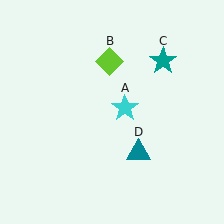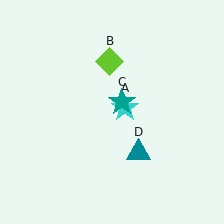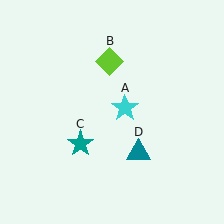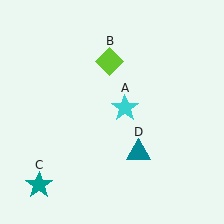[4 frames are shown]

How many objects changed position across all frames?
1 object changed position: teal star (object C).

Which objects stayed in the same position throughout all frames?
Cyan star (object A) and lime diamond (object B) and teal triangle (object D) remained stationary.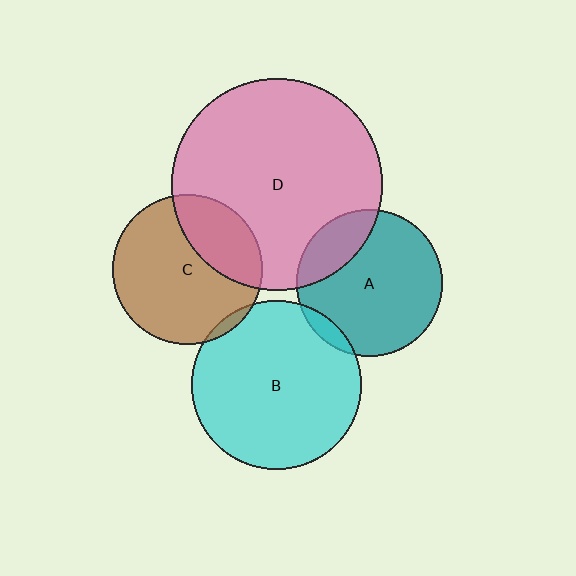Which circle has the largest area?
Circle D (pink).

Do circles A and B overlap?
Yes.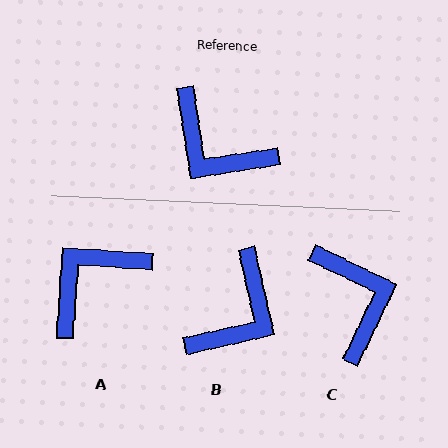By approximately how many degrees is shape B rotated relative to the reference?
Approximately 94 degrees counter-clockwise.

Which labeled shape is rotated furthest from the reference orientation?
C, about 145 degrees away.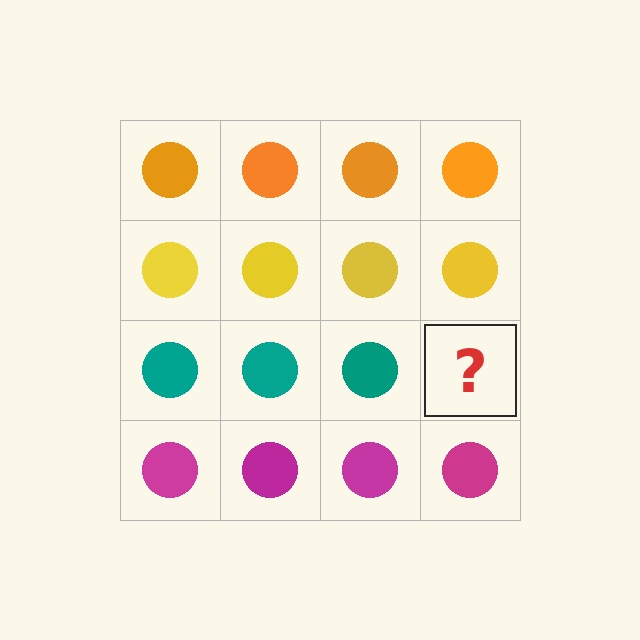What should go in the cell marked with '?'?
The missing cell should contain a teal circle.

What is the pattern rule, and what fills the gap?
The rule is that each row has a consistent color. The gap should be filled with a teal circle.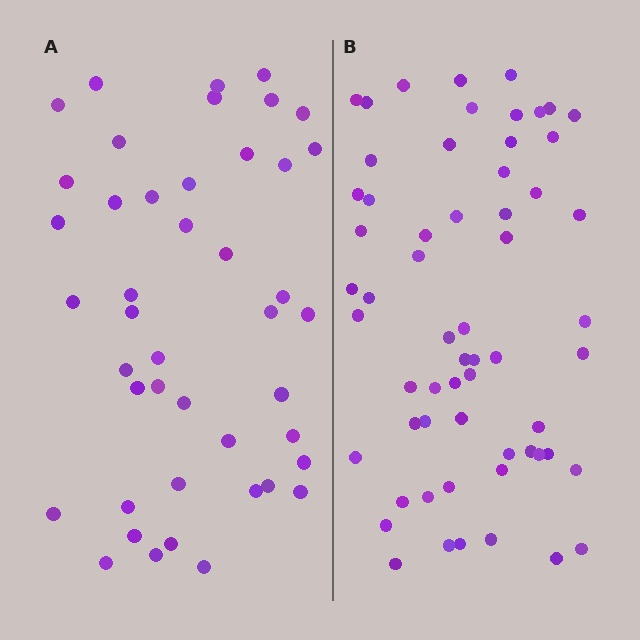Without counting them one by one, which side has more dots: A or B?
Region B (the right region) has more dots.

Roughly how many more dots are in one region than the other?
Region B has approximately 15 more dots than region A.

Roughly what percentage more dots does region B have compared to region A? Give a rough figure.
About 35% more.